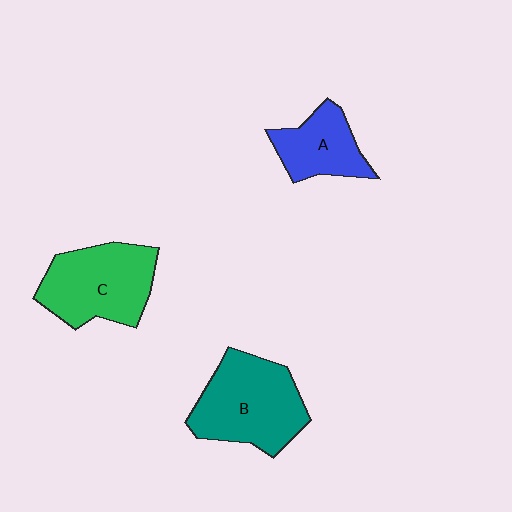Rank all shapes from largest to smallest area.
From largest to smallest: B (teal), C (green), A (blue).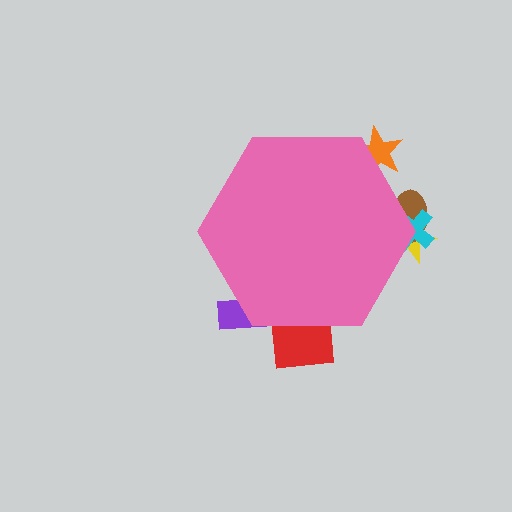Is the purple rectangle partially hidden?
Yes, the purple rectangle is partially hidden behind the pink hexagon.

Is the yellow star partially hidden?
Yes, the yellow star is partially hidden behind the pink hexagon.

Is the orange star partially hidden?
Yes, the orange star is partially hidden behind the pink hexagon.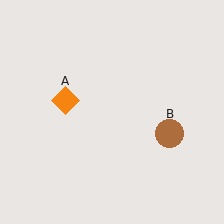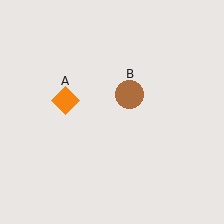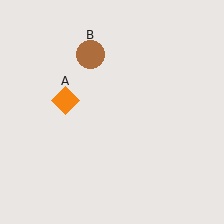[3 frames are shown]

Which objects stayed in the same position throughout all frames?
Orange diamond (object A) remained stationary.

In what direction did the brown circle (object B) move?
The brown circle (object B) moved up and to the left.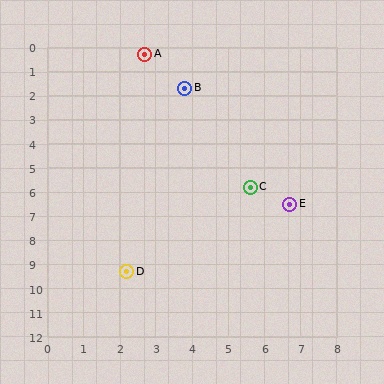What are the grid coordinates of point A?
Point A is at approximately (2.7, 0.3).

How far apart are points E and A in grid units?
Points E and A are about 7.4 grid units apart.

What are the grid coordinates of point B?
Point B is at approximately (3.8, 1.7).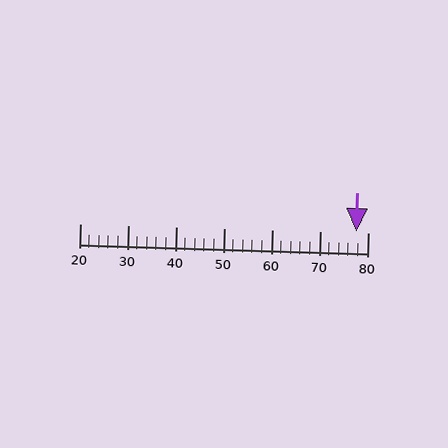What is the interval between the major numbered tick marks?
The major tick marks are spaced 10 units apart.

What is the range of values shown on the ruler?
The ruler shows values from 20 to 80.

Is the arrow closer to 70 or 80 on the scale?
The arrow is closer to 80.